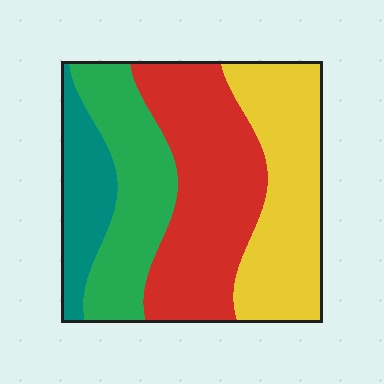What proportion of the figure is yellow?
Yellow takes up between a sixth and a third of the figure.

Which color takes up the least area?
Teal, at roughly 15%.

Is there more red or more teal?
Red.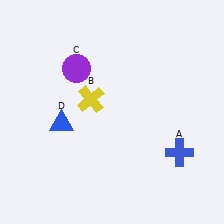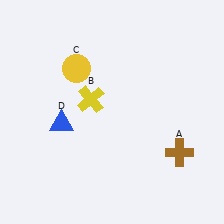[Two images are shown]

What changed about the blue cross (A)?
In Image 1, A is blue. In Image 2, it changed to brown.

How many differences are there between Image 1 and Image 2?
There are 2 differences between the two images.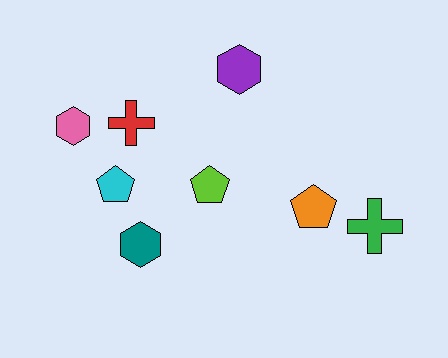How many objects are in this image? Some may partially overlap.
There are 8 objects.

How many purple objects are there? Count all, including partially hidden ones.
There is 1 purple object.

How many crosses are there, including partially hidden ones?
There are 2 crosses.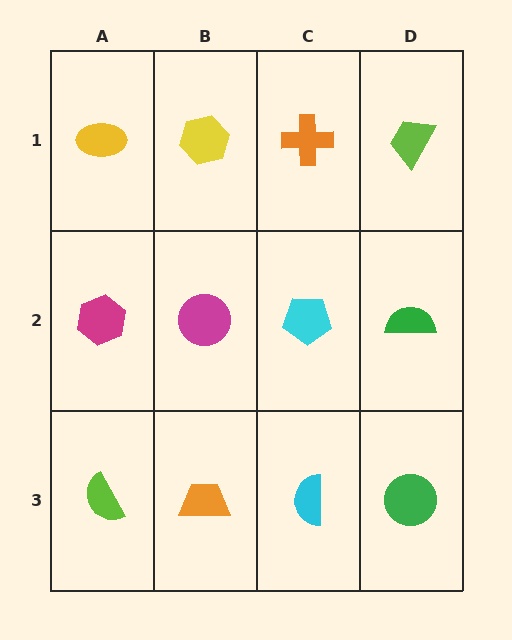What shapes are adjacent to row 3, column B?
A magenta circle (row 2, column B), a lime semicircle (row 3, column A), a cyan semicircle (row 3, column C).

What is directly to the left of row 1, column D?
An orange cross.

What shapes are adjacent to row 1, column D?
A green semicircle (row 2, column D), an orange cross (row 1, column C).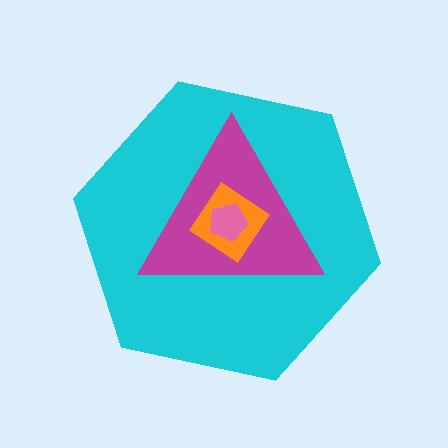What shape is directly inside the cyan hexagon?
The magenta triangle.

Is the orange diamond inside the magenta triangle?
Yes.